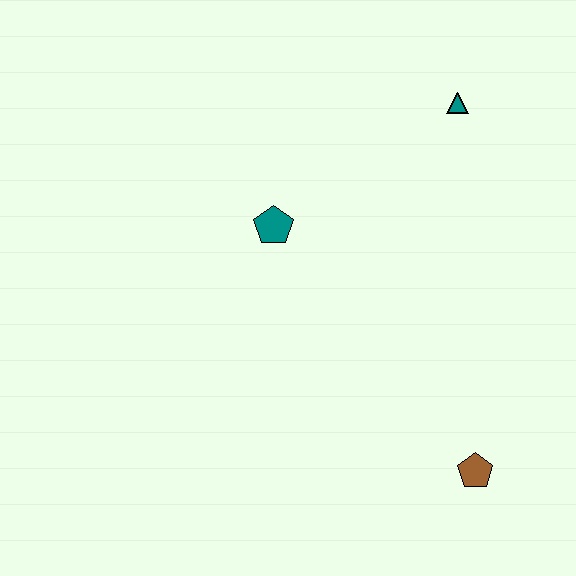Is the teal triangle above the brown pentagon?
Yes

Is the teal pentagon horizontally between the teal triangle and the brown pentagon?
No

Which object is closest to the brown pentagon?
The teal pentagon is closest to the brown pentagon.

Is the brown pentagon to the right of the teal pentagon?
Yes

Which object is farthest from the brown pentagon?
The teal triangle is farthest from the brown pentagon.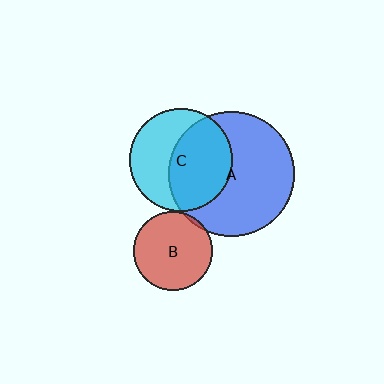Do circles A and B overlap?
Yes.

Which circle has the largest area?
Circle A (blue).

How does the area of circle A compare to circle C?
Approximately 1.5 times.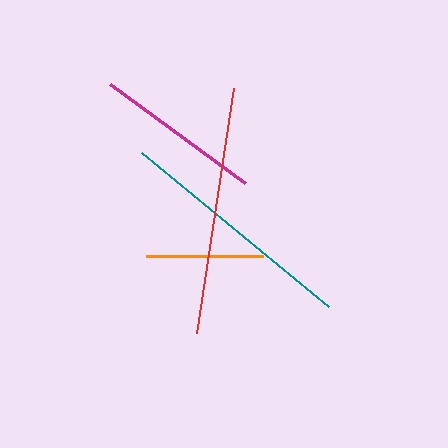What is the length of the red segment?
The red segment is approximately 247 pixels long.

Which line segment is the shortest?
The orange line is the shortest at approximately 117 pixels.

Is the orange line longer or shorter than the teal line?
The teal line is longer than the orange line.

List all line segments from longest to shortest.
From longest to shortest: red, teal, magenta, orange.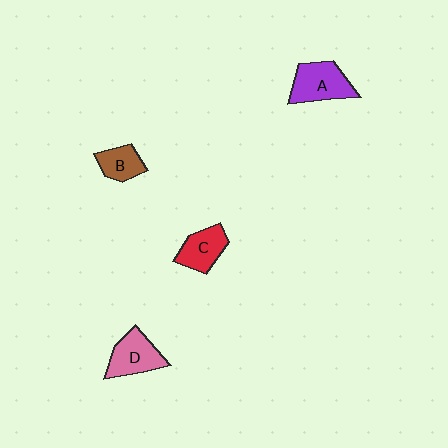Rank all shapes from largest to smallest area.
From largest to smallest: A (purple), D (pink), C (red), B (brown).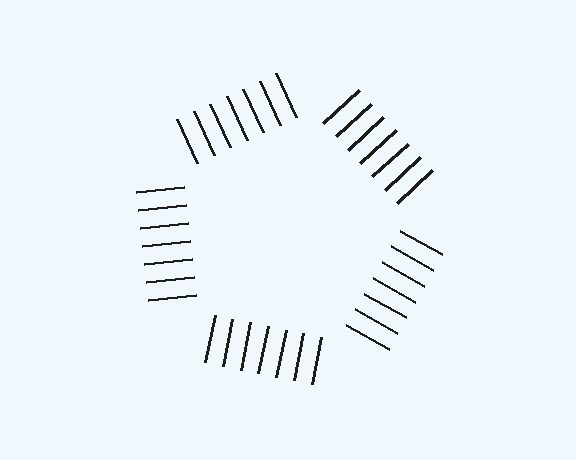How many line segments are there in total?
35 — 7 along each of the 5 edges.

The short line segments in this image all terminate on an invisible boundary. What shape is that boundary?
An illusory pentagon — the line segments terminate on its edges but no continuous stroke is drawn.